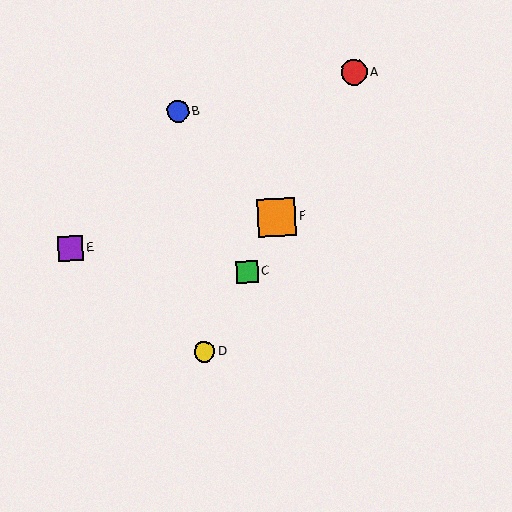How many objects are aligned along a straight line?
4 objects (A, C, D, F) are aligned along a straight line.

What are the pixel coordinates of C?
Object C is at (247, 272).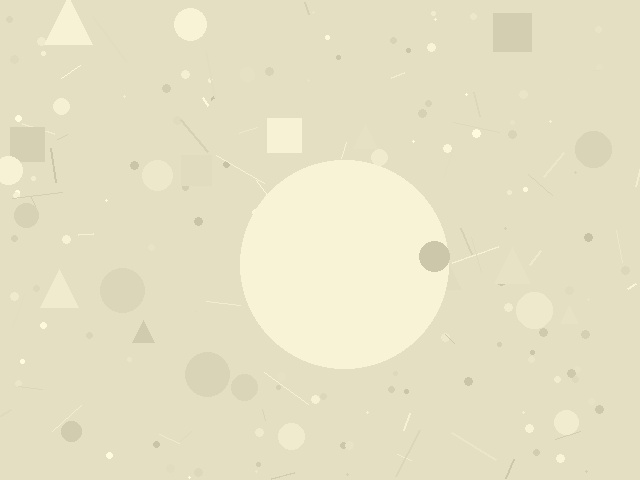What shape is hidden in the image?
A circle is hidden in the image.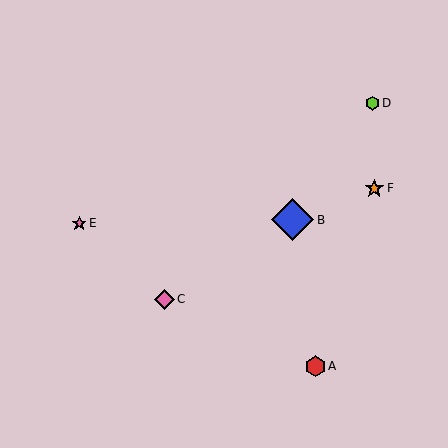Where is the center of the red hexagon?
The center of the red hexagon is at (315, 366).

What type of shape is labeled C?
Shape C is a pink diamond.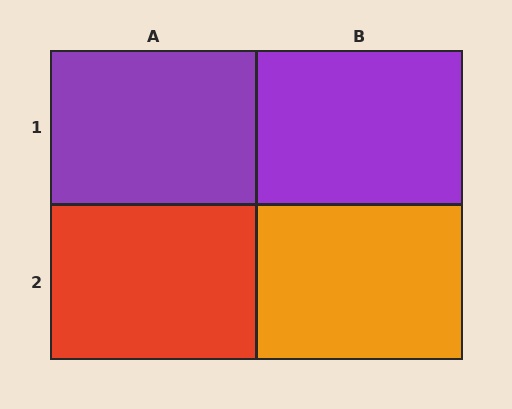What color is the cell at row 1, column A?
Purple.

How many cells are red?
1 cell is red.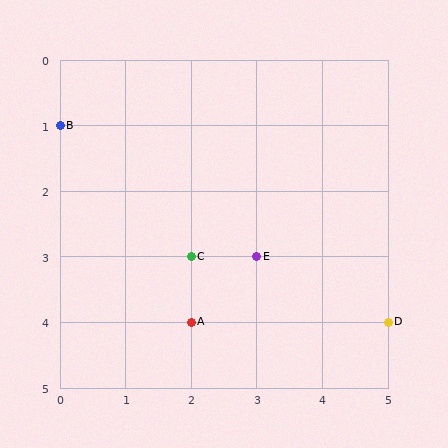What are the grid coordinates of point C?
Point C is at grid coordinates (2, 3).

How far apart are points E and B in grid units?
Points E and B are 3 columns and 2 rows apart (about 3.6 grid units diagonally).